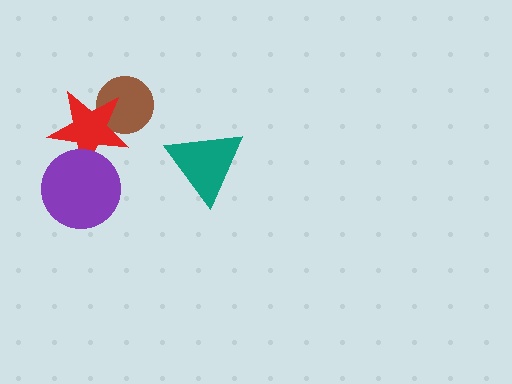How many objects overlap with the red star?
2 objects overlap with the red star.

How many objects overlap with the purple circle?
1 object overlaps with the purple circle.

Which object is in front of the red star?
The purple circle is in front of the red star.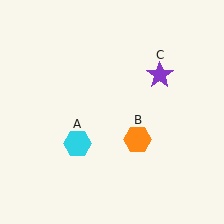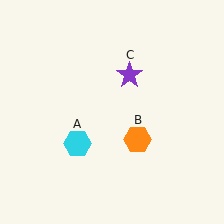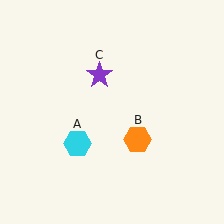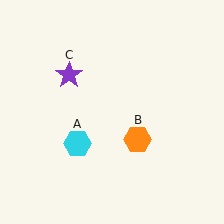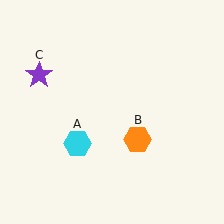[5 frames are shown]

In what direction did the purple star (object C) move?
The purple star (object C) moved left.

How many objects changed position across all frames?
1 object changed position: purple star (object C).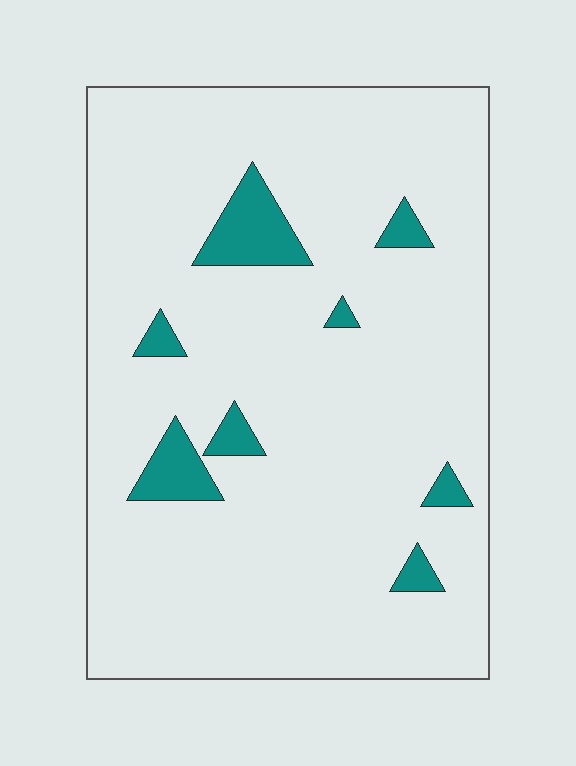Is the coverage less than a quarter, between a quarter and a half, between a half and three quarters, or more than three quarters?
Less than a quarter.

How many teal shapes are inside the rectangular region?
8.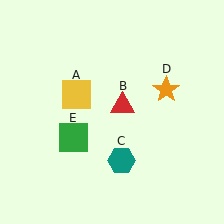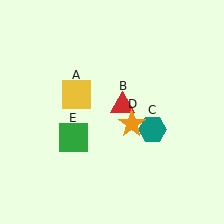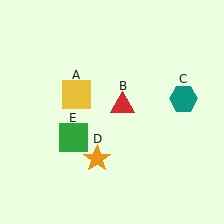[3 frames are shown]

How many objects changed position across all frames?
2 objects changed position: teal hexagon (object C), orange star (object D).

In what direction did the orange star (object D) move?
The orange star (object D) moved down and to the left.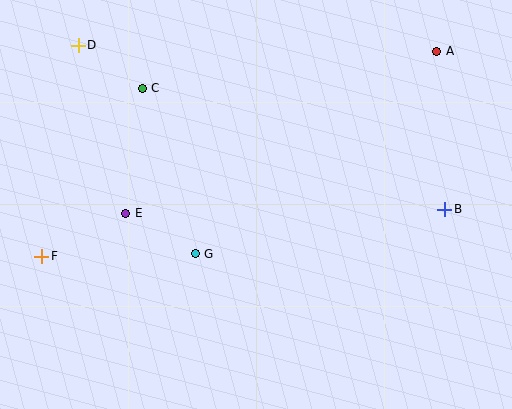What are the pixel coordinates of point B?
Point B is at (445, 209).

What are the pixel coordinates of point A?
Point A is at (437, 51).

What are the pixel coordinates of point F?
Point F is at (42, 256).